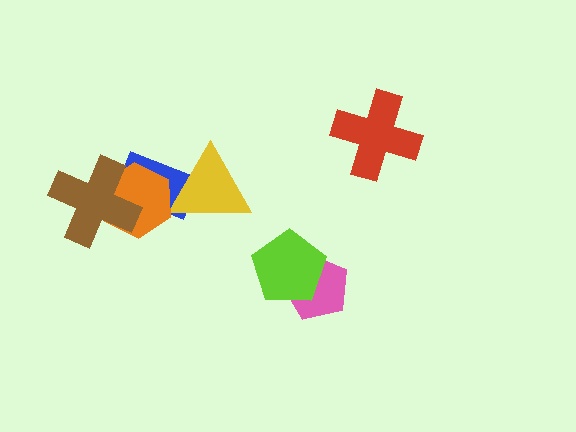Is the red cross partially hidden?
No, no other shape covers it.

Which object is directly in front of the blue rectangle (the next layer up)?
The yellow triangle is directly in front of the blue rectangle.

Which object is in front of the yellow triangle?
The orange hexagon is in front of the yellow triangle.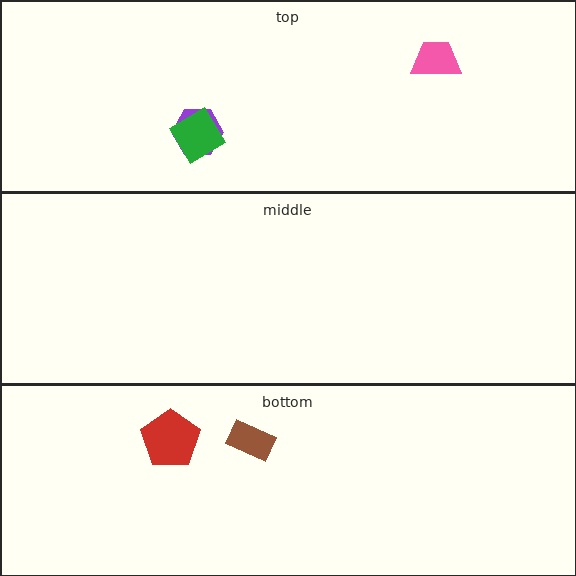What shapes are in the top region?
The pink trapezoid, the purple hexagon, the green diamond.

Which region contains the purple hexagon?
The top region.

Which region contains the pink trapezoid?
The top region.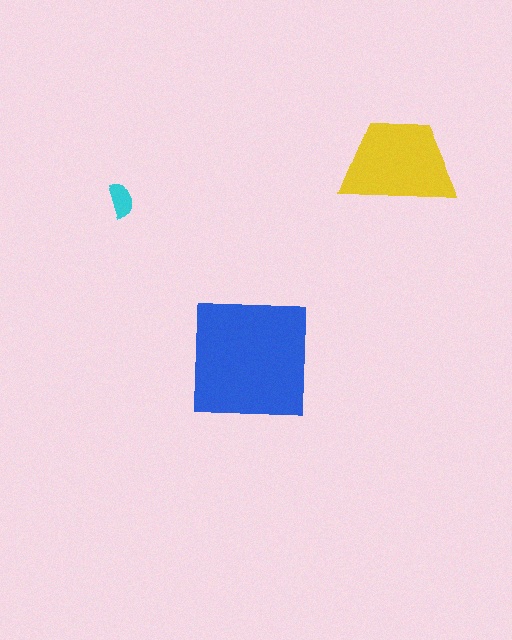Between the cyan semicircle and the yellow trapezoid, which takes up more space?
The yellow trapezoid.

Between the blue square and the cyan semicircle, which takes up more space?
The blue square.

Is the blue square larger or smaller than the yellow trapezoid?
Larger.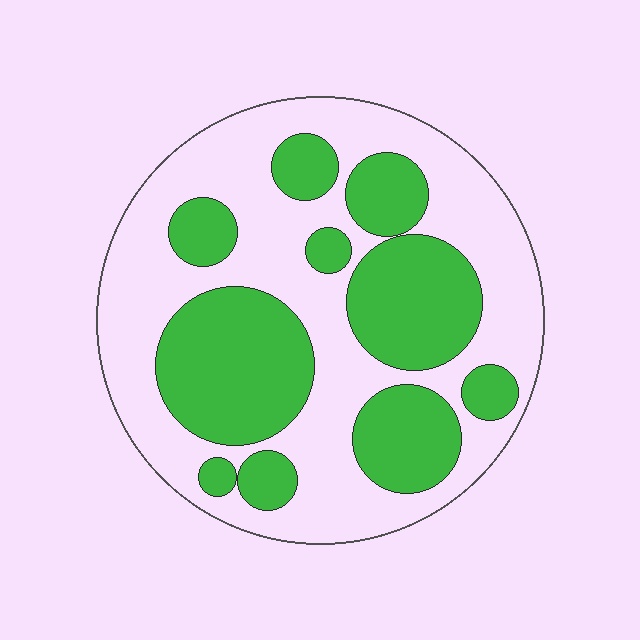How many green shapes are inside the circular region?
10.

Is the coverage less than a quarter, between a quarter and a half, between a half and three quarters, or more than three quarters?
Between a quarter and a half.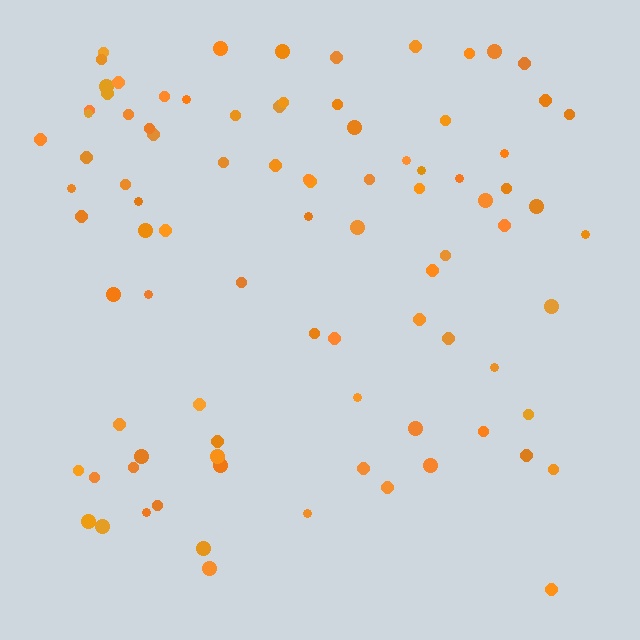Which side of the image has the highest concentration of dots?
The top.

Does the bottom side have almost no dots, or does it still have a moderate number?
Still a moderate number, just noticeably fewer than the top.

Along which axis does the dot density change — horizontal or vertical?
Vertical.